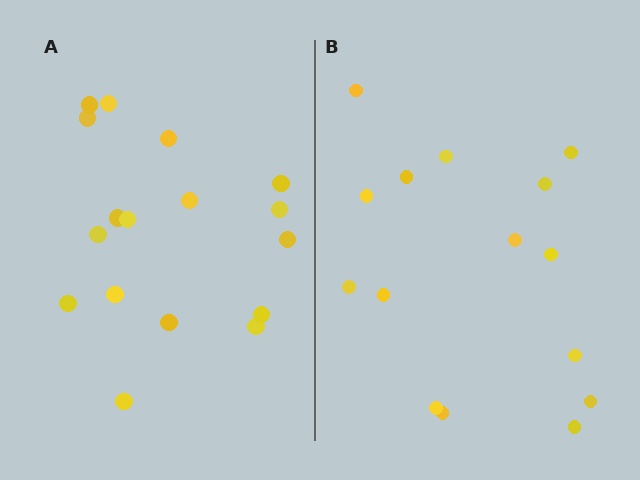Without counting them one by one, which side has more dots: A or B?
Region A (the left region) has more dots.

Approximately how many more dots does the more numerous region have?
Region A has just a few more — roughly 2 or 3 more dots than region B.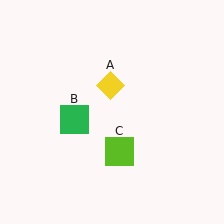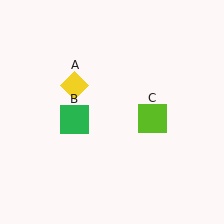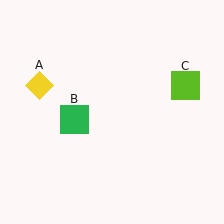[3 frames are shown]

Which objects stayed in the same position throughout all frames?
Green square (object B) remained stationary.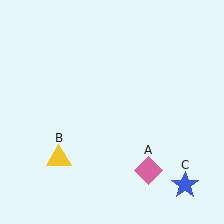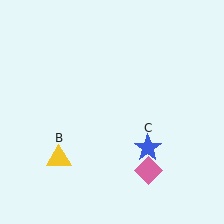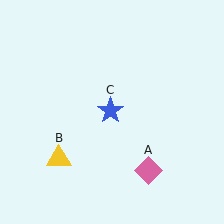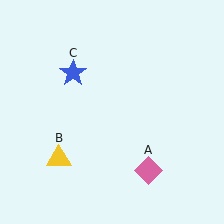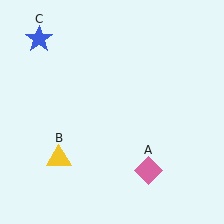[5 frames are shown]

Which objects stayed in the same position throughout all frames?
Pink diamond (object A) and yellow triangle (object B) remained stationary.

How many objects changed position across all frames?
1 object changed position: blue star (object C).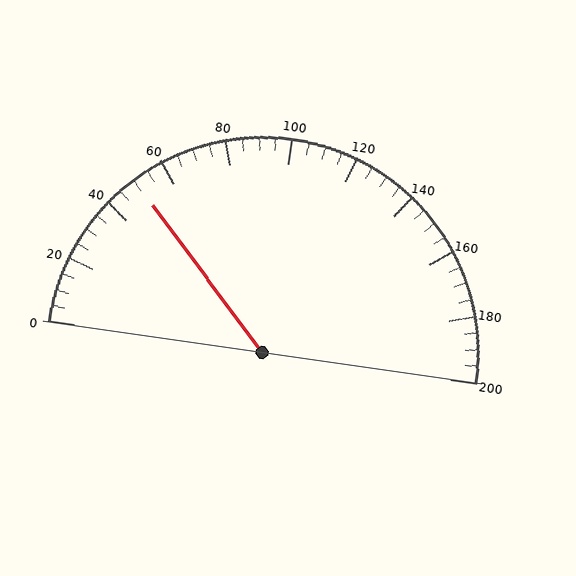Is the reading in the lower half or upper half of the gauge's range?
The reading is in the lower half of the range (0 to 200).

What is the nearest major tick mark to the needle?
The nearest major tick mark is 40.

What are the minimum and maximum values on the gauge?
The gauge ranges from 0 to 200.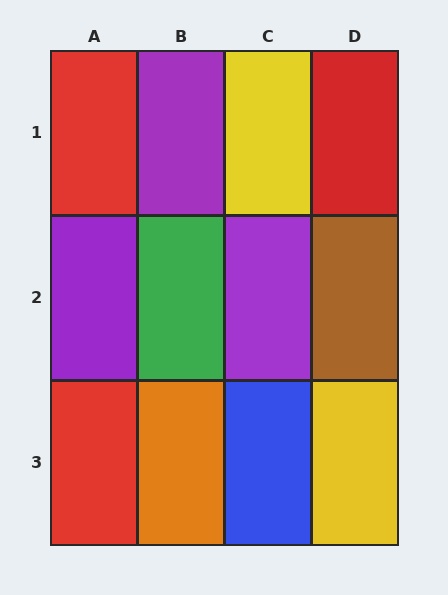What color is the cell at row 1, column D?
Red.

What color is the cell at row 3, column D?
Yellow.